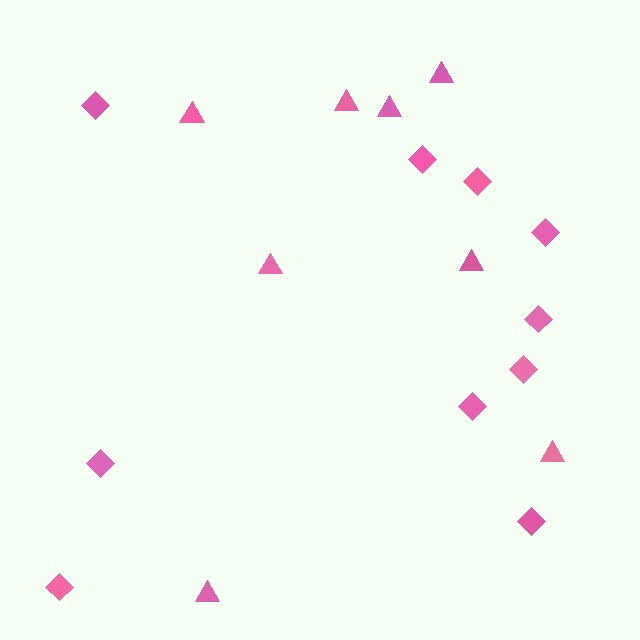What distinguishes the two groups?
There are 2 groups: one group of triangles (8) and one group of diamonds (10).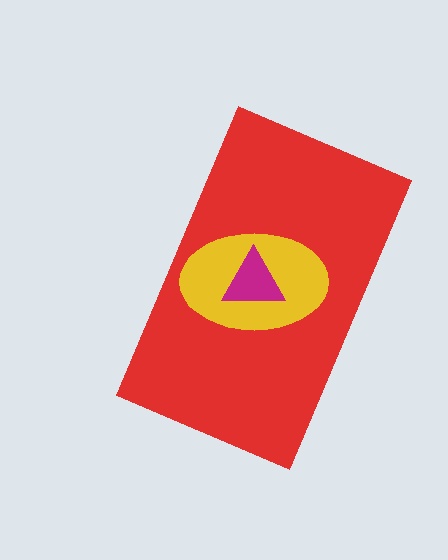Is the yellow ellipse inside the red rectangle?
Yes.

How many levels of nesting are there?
3.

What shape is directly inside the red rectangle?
The yellow ellipse.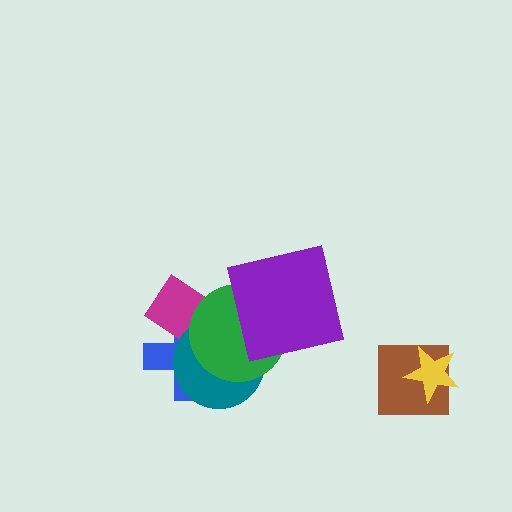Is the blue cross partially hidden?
Yes, it is partially covered by another shape.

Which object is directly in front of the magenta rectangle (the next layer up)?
The teal circle is directly in front of the magenta rectangle.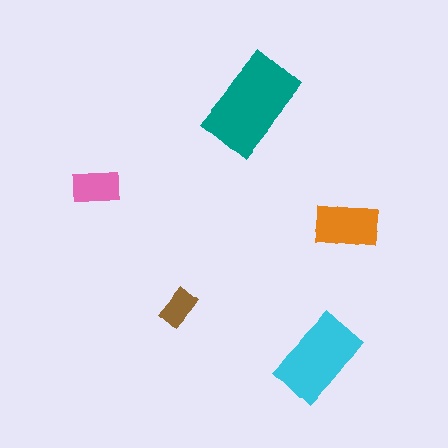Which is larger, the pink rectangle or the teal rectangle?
The teal one.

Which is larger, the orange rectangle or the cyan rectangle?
The cyan one.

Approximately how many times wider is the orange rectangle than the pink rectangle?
About 1.5 times wider.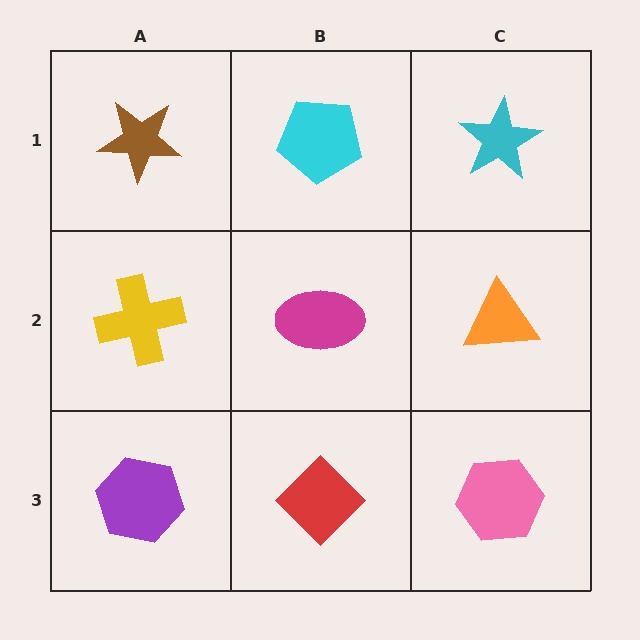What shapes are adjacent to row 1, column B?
A magenta ellipse (row 2, column B), a brown star (row 1, column A), a cyan star (row 1, column C).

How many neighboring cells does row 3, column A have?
2.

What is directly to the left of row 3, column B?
A purple hexagon.